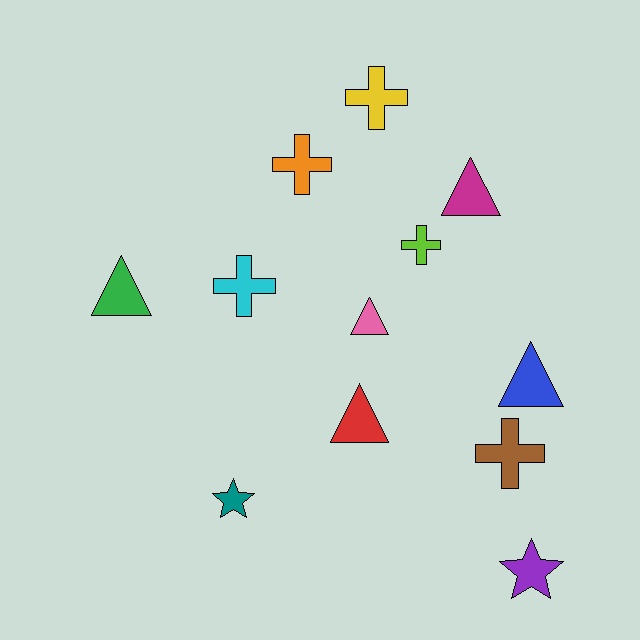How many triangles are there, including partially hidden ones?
There are 5 triangles.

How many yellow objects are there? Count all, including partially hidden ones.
There is 1 yellow object.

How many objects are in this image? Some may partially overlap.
There are 12 objects.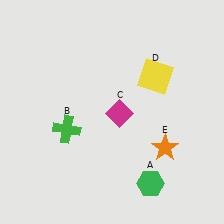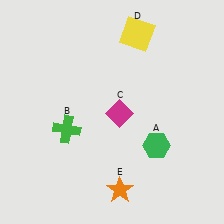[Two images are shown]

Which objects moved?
The objects that moved are: the green hexagon (A), the yellow square (D), the orange star (E).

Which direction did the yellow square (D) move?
The yellow square (D) moved up.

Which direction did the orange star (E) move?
The orange star (E) moved left.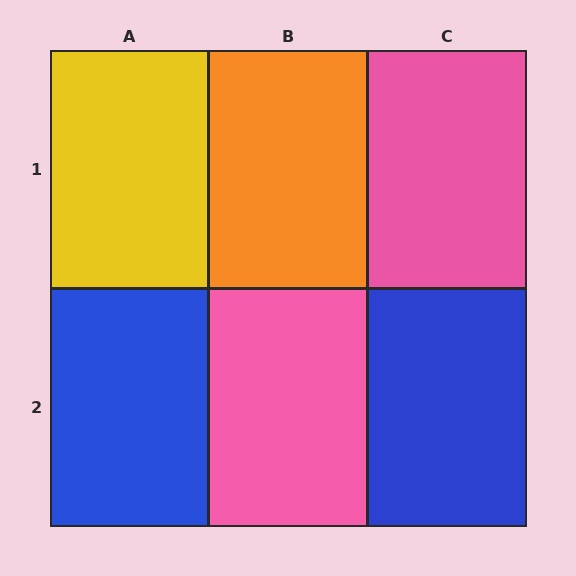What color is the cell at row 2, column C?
Blue.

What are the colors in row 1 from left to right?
Yellow, orange, pink.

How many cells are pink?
2 cells are pink.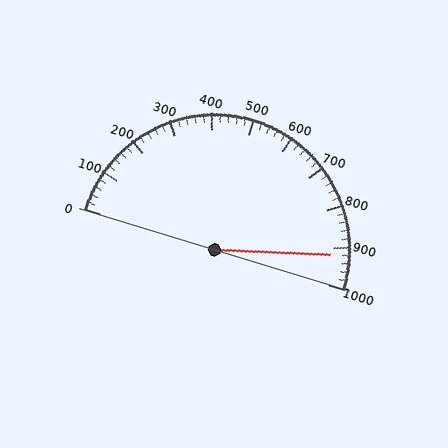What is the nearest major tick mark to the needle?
The nearest major tick mark is 900.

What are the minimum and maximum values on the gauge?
The gauge ranges from 0 to 1000.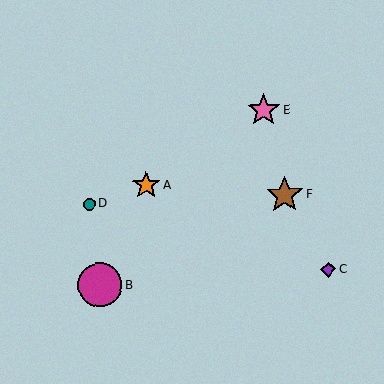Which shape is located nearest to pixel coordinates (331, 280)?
The purple diamond (labeled C) at (328, 270) is nearest to that location.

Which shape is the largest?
The magenta circle (labeled B) is the largest.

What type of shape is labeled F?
Shape F is a brown star.